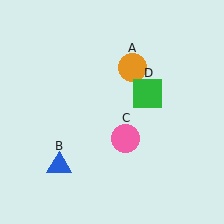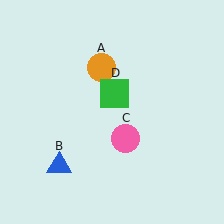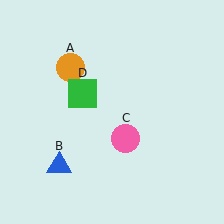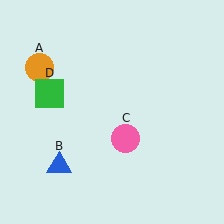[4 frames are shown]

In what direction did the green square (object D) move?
The green square (object D) moved left.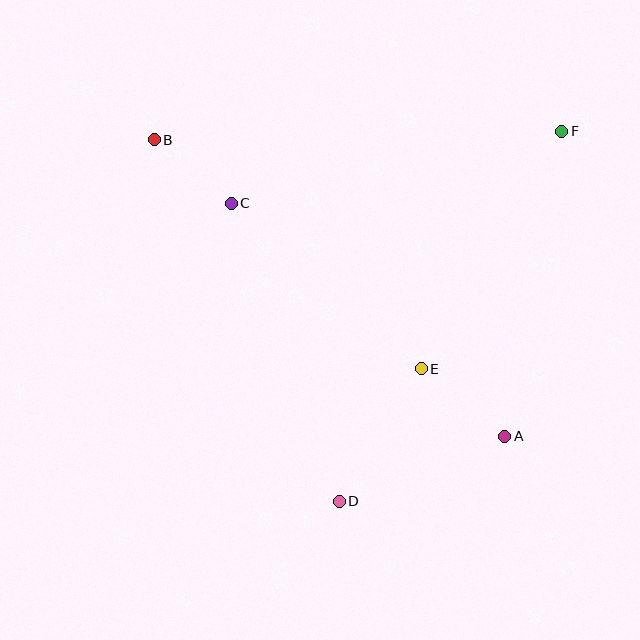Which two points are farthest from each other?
Points A and B are farthest from each other.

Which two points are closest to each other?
Points B and C are closest to each other.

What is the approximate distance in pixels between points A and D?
The distance between A and D is approximately 178 pixels.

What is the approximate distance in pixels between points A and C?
The distance between A and C is approximately 360 pixels.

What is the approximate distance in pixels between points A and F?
The distance between A and F is approximately 310 pixels.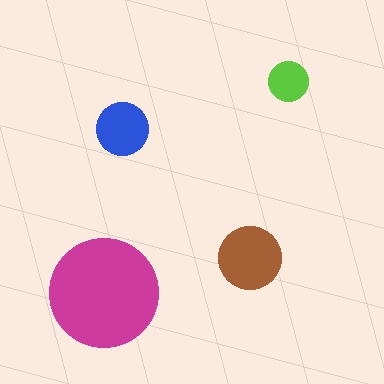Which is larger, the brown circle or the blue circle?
The brown one.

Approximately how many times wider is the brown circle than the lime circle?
About 1.5 times wider.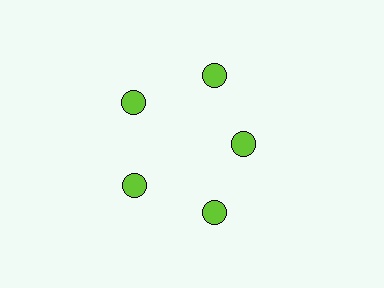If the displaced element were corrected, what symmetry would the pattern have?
It would have 5-fold rotational symmetry — the pattern would map onto itself every 72 degrees.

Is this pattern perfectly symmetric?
No. The 5 lime circles are arranged in a ring, but one element near the 3 o'clock position is pulled inward toward the center, breaking the 5-fold rotational symmetry.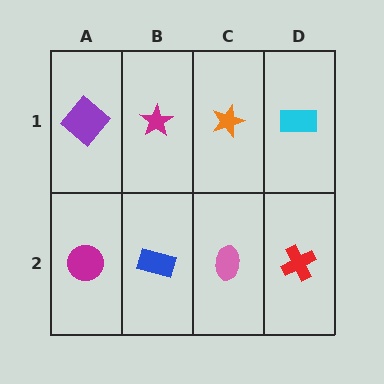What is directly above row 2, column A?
A purple diamond.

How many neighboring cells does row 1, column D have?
2.